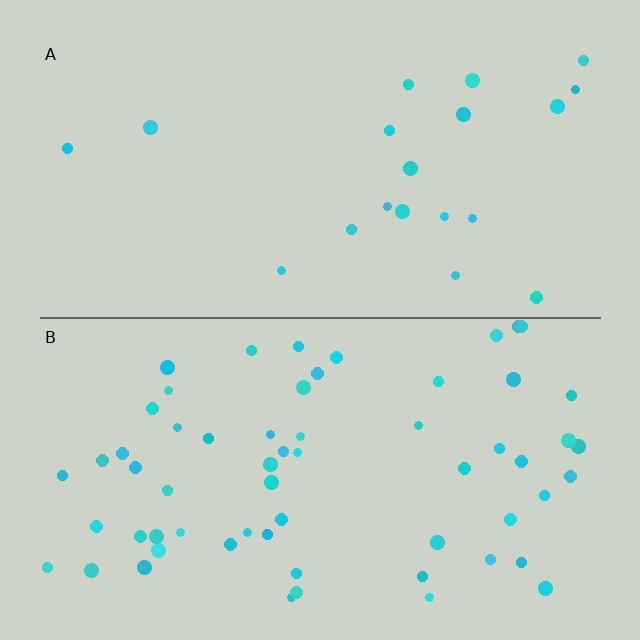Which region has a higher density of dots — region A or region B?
B (the bottom).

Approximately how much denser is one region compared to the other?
Approximately 3.1× — region B over region A.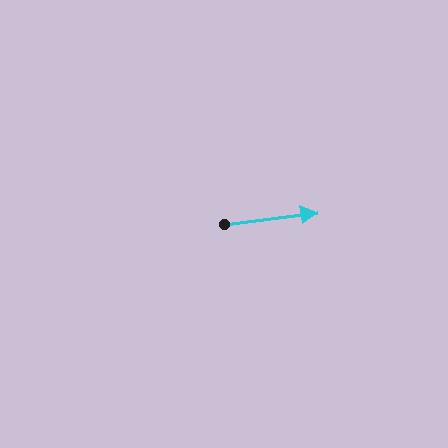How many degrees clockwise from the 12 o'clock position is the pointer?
Approximately 83 degrees.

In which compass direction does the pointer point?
East.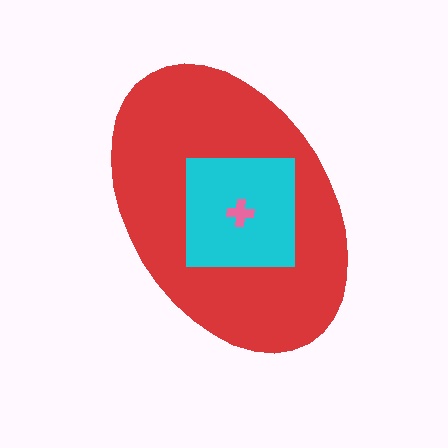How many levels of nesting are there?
3.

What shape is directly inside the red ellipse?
The cyan square.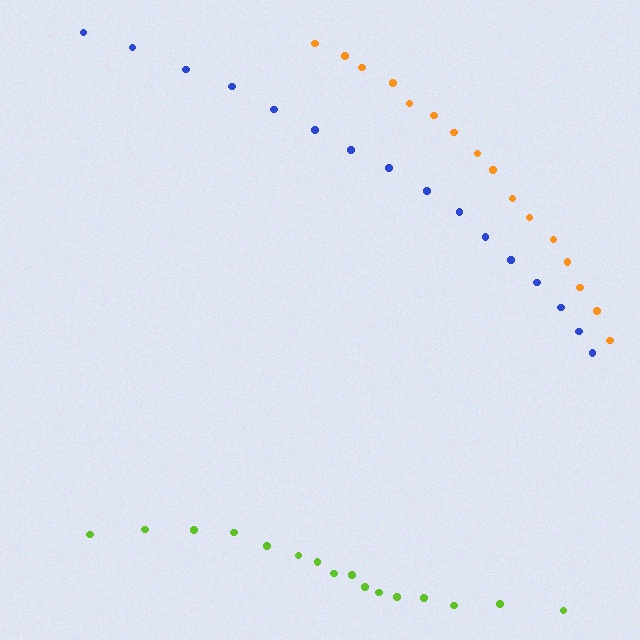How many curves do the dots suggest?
There are 3 distinct paths.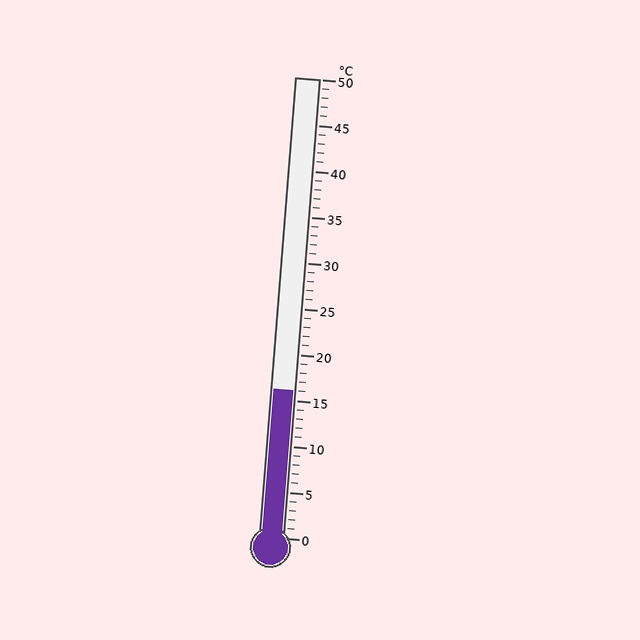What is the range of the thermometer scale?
The thermometer scale ranges from 0°C to 50°C.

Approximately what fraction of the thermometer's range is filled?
The thermometer is filled to approximately 30% of its range.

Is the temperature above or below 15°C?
The temperature is above 15°C.